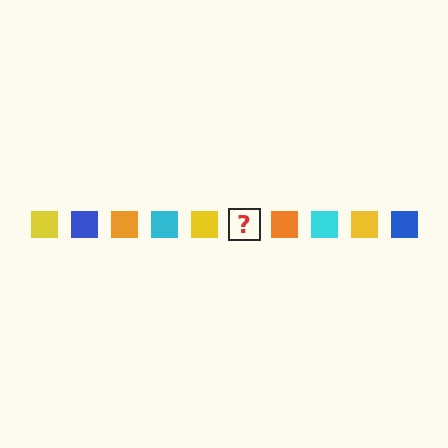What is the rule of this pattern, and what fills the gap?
The rule is that the pattern cycles through yellow, blue, orange, cyan squares. The gap should be filled with a blue square.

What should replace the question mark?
The question mark should be replaced with a blue square.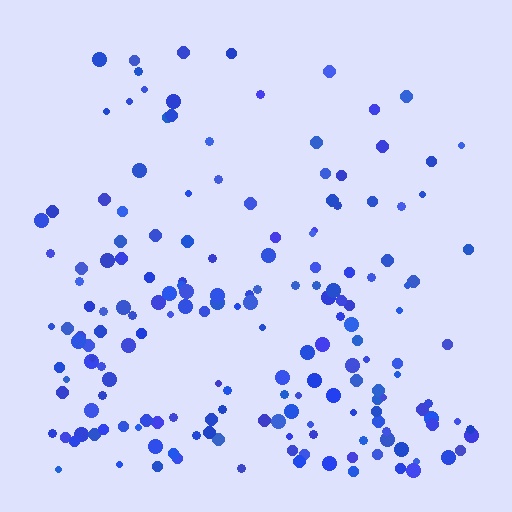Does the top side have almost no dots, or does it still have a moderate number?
Still a moderate number, just noticeably fewer than the bottom.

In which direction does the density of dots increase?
From top to bottom, with the bottom side densest.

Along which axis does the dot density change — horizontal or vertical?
Vertical.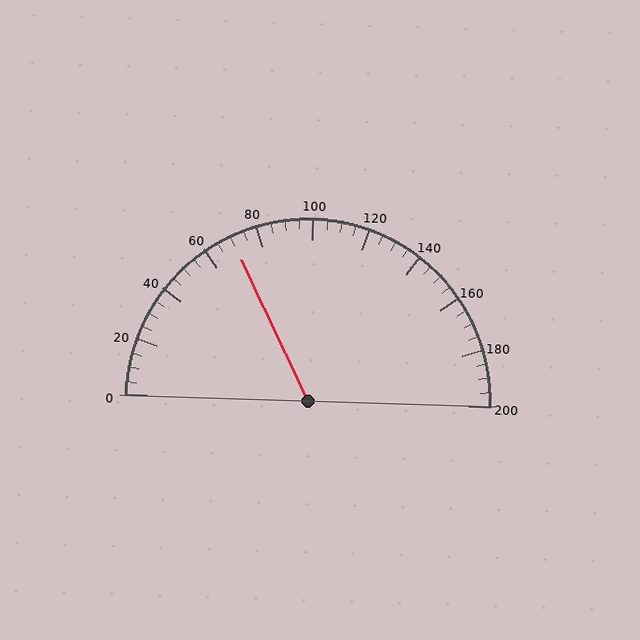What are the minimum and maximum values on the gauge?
The gauge ranges from 0 to 200.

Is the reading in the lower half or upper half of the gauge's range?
The reading is in the lower half of the range (0 to 200).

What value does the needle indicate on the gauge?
The needle indicates approximately 70.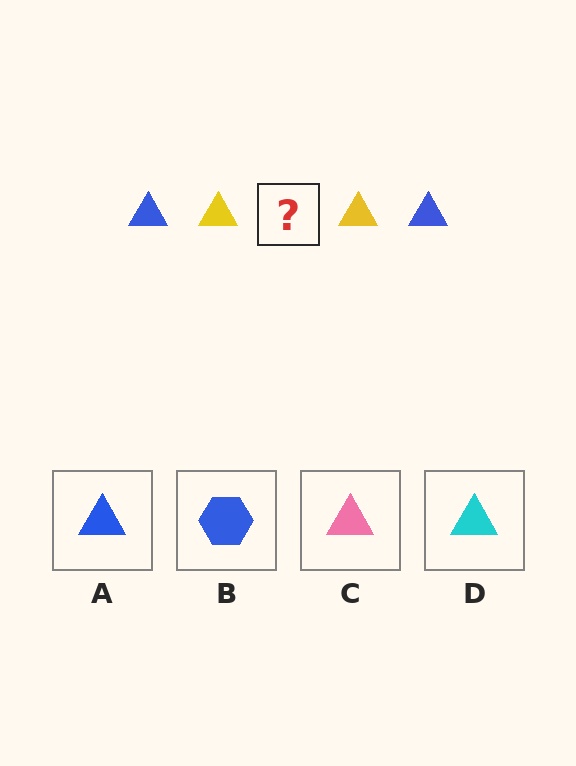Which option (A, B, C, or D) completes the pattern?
A.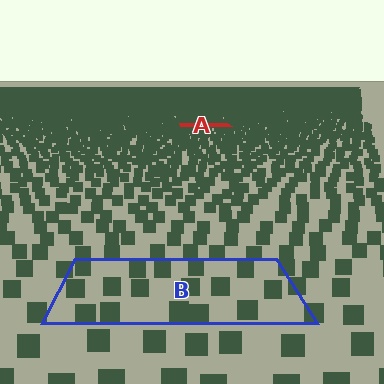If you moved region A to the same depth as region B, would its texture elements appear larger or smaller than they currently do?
They would appear larger. At a closer depth, the same texture elements are projected at a bigger on-screen size.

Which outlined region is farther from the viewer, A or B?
Region A is farther from the viewer — the texture elements inside it appear smaller and more densely packed.